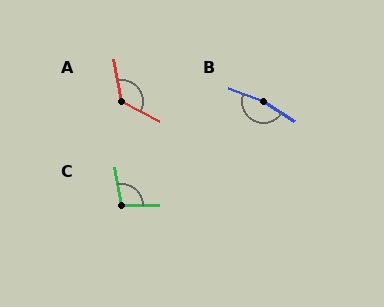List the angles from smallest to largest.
C (101°), A (128°), B (170°).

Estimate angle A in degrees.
Approximately 128 degrees.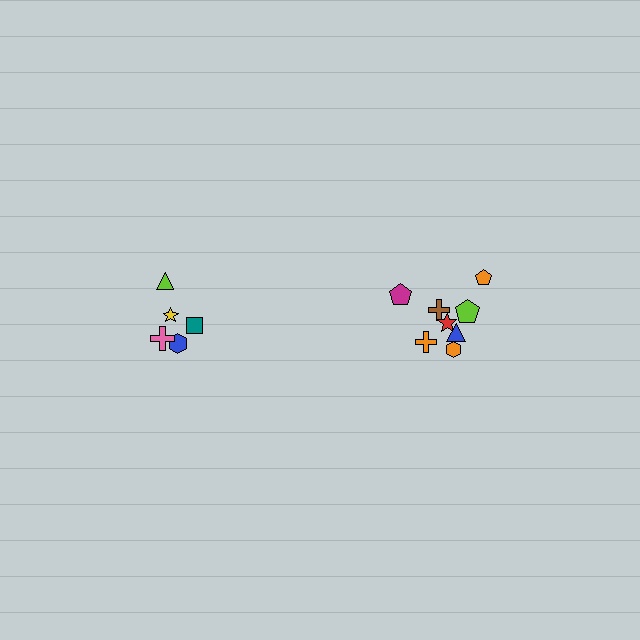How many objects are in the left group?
There are 5 objects.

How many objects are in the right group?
There are 8 objects.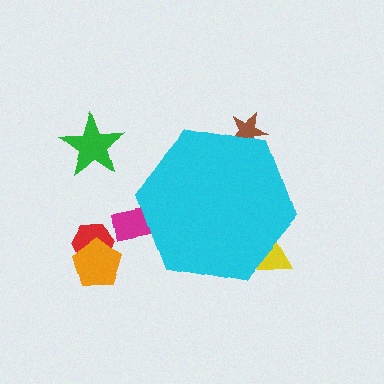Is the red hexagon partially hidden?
No, the red hexagon is fully visible.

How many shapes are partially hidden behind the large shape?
3 shapes are partially hidden.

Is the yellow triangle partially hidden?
Yes, the yellow triangle is partially hidden behind the cyan hexagon.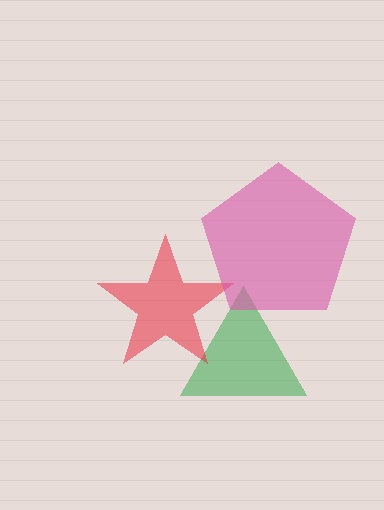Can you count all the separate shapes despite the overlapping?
Yes, there are 3 separate shapes.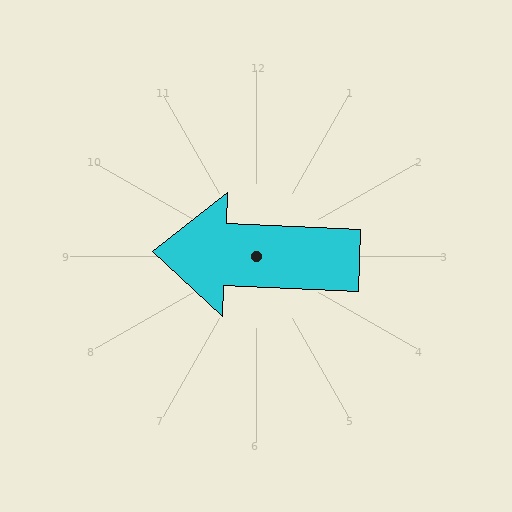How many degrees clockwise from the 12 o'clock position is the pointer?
Approximately 273 degrees.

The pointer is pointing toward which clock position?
Roughly 9 o'clock.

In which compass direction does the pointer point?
West.